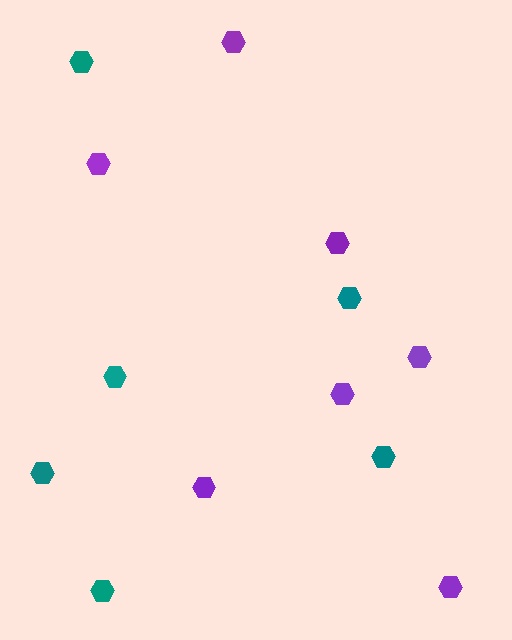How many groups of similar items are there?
There are 2 groups: one group of purple hexagons (7) and one group of teal hexagons (6).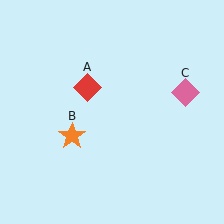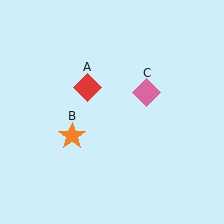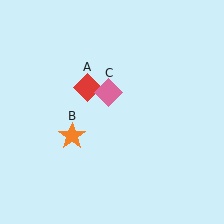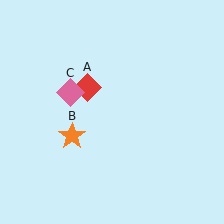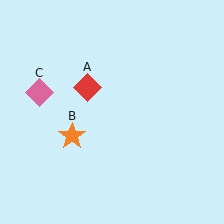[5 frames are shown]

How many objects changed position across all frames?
1 object changed position: pink diamond (object C).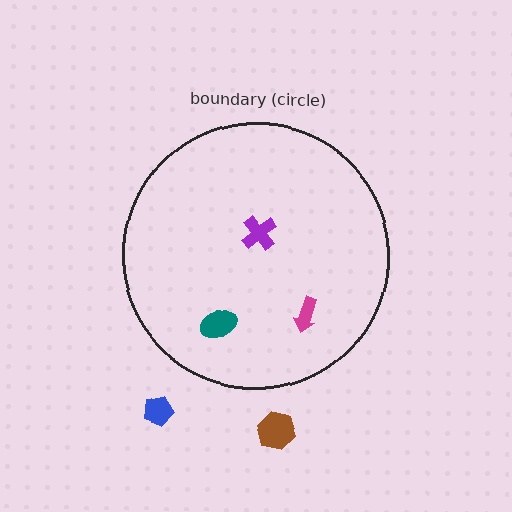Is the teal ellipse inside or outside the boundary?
Inside.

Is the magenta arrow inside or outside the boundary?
Inside.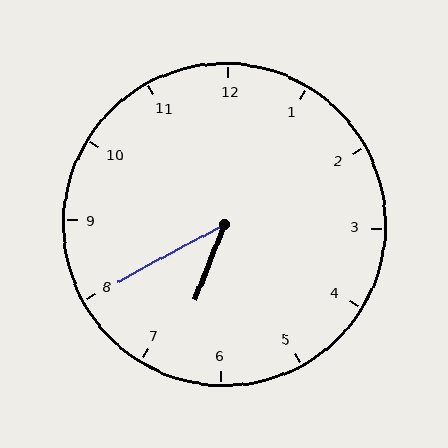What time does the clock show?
6:40.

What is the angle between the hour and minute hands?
Approximately 40 degrees.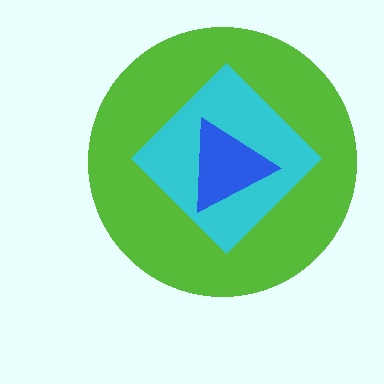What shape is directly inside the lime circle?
The cyan diamond.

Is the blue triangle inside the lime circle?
Yes.